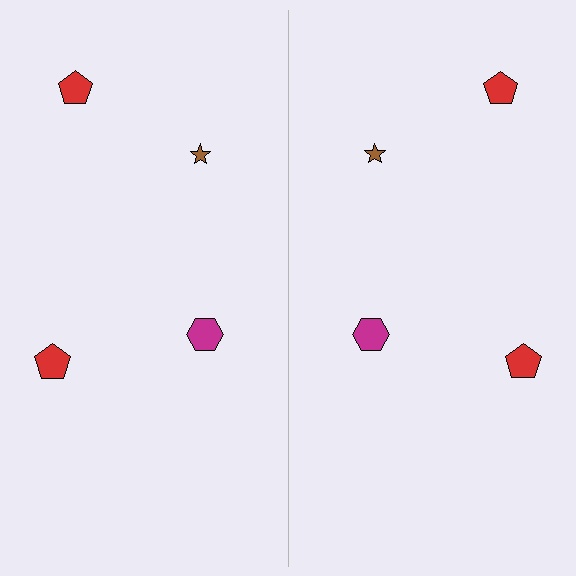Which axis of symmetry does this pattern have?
The pattern has a vertical axis of symmetry running through the center of the image.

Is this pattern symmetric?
Yes, this pattern has bilateral (reflection) symmetry.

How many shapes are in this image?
There are 8 shapes in this image.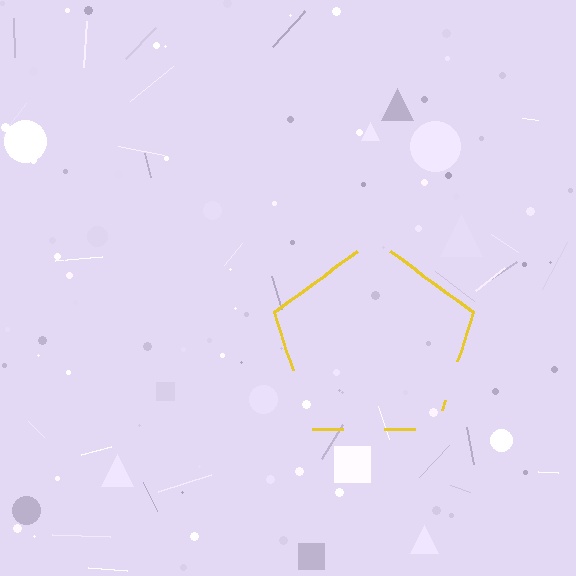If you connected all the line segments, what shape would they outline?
They would outline a pentagon.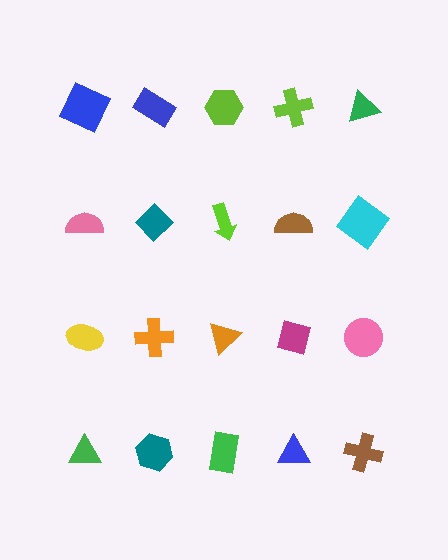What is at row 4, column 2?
A teal hexagon.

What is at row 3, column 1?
A yellow ellipse.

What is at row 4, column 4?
A blue triangle.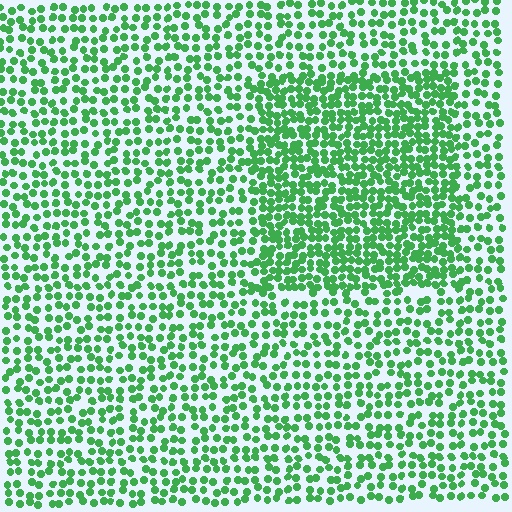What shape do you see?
I see a rectangle.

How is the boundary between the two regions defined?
The boundary is defined by a change in element density (approximately 1.7x ratio). All elements are the same color, size, and shape.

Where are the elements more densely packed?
The elements are more densely packed inside the rectangle boundary.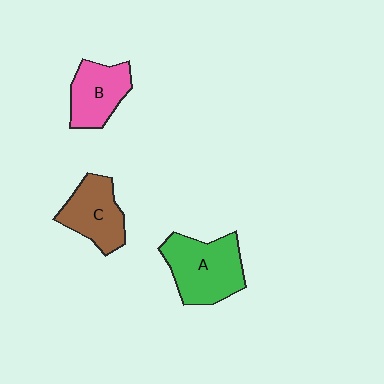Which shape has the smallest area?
Shape B (pink).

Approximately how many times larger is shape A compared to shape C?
Approximately 1.3 times.